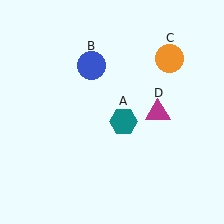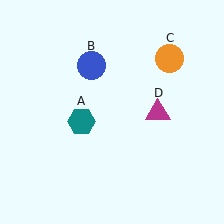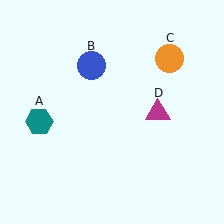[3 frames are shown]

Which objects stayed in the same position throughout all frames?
Blue circle (object B) and orange circle (object C) and magenta triangle (object D) remained stationary.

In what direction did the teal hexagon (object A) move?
The teal hexagon (object A) moved left.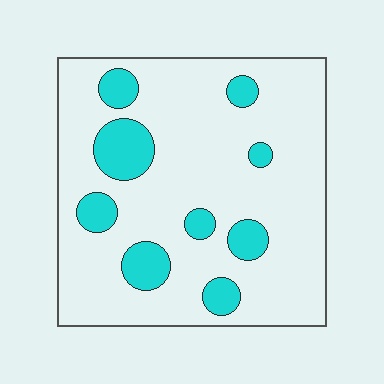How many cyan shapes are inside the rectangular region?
9.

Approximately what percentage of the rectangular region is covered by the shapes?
Approximately 15%.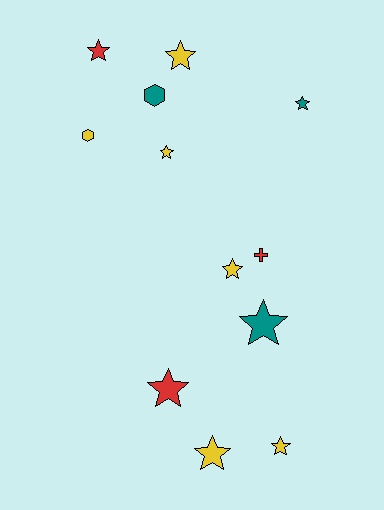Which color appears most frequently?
Yellow, with 6 objects.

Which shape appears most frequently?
Star, with 9 objects.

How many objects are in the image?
There are 12 objects.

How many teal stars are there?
There are 2 teal stars.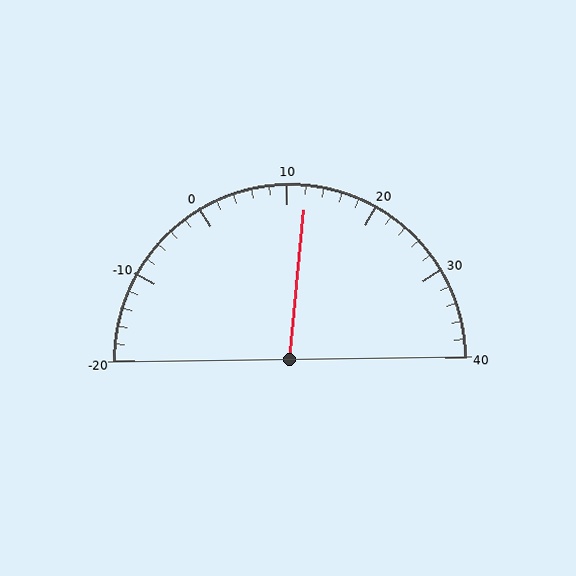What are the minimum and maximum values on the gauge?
The gauge ranges from -20 to 40.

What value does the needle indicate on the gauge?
The needle indicates approximately 12.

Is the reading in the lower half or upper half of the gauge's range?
The reading is in the upper half of the range (-20 to 40).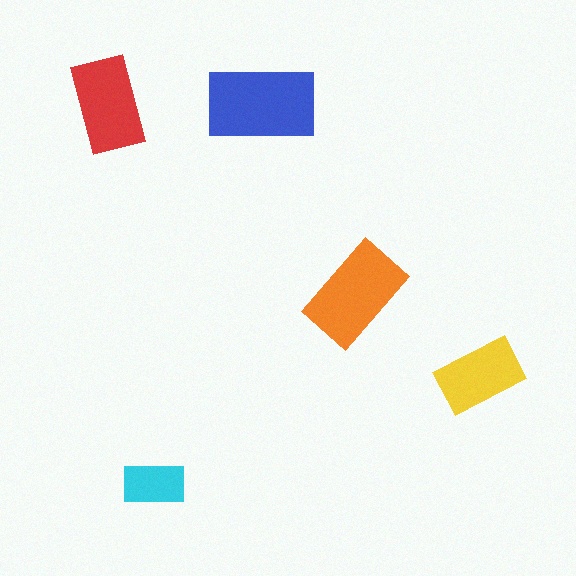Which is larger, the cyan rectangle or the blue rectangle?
The blue one.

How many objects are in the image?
There are 5 objects in the image.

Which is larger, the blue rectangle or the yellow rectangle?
The blue one.